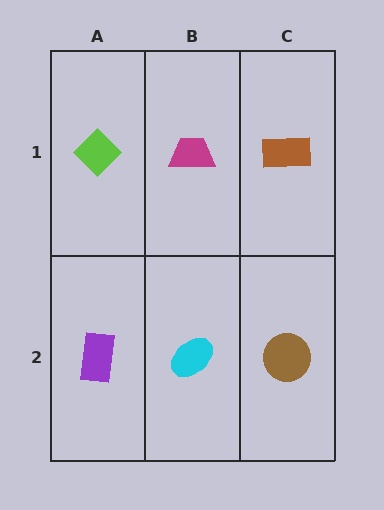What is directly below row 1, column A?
A purple rectangle.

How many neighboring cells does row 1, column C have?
2.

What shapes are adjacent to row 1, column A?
A purple rectangle (row 2, column A), a magenta trapezoid (row 1, column B).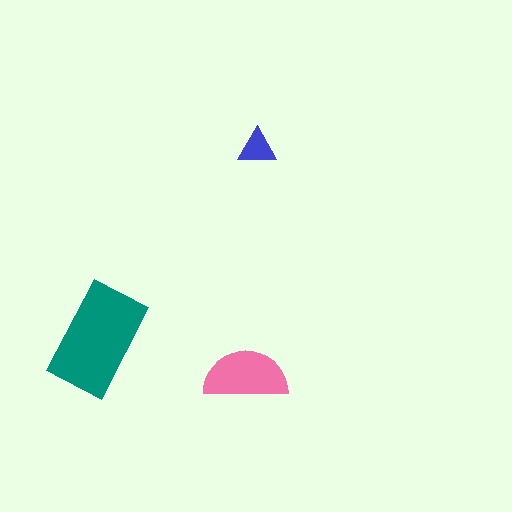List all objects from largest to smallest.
The teal rectangle, the pink semicircle, the blue triangle.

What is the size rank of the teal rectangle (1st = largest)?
1st.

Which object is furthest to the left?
The teal rectangle is leftmost.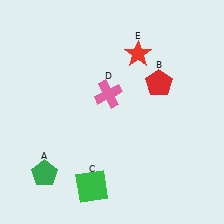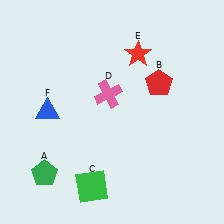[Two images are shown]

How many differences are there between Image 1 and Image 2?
There is 1 difference between the two images.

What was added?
A blue triangle (F) was added in Image 2.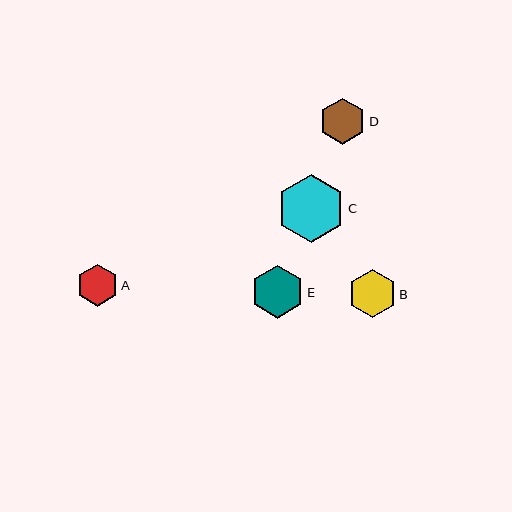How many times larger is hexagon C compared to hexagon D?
Hexagon C is approximately 1.5 times the size of hexagon D.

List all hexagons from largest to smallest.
From largest to smallest: C, E, B, D, A.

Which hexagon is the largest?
Hexagon C is the largest with a size of approximately 68 pixels.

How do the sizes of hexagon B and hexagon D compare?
Hexagon B and hexagon D are approximately the same size.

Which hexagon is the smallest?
Hexagon A is the smallest with a size of approximately 42 pixels.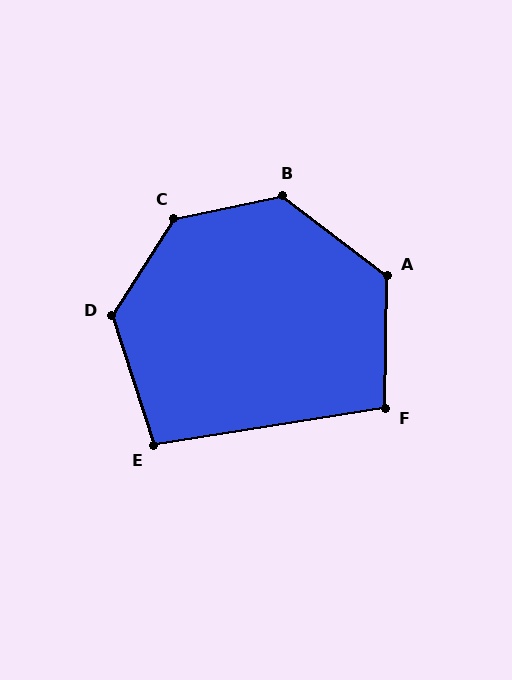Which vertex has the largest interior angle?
C, at approximately 135 degrees.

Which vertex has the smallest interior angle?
E, at approximately 99 degrees.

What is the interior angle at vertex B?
Approximately 131 degrees (obtuse).